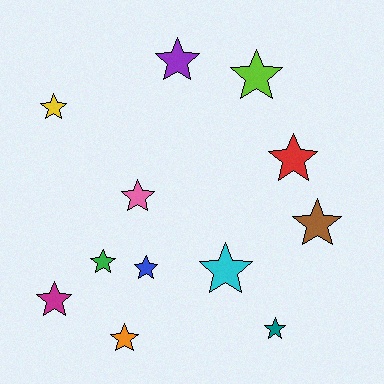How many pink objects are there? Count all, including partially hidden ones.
There is 1 pink object.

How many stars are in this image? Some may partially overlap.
There are 12 stars.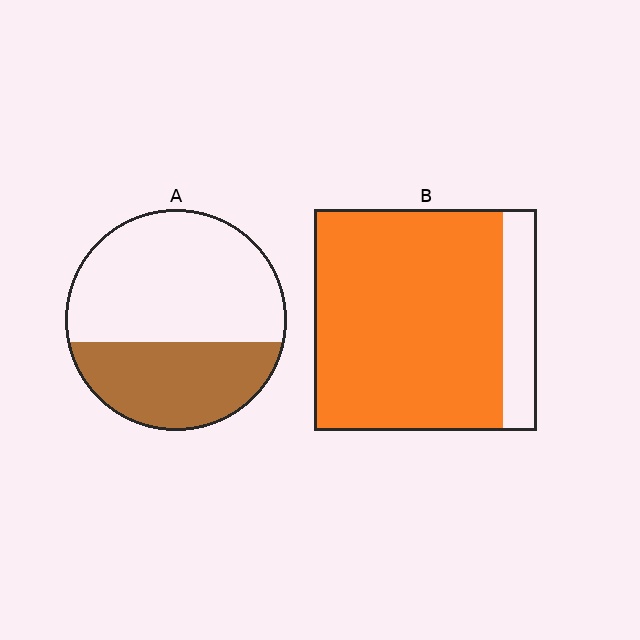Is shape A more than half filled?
No.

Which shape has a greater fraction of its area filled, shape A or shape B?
Shape B.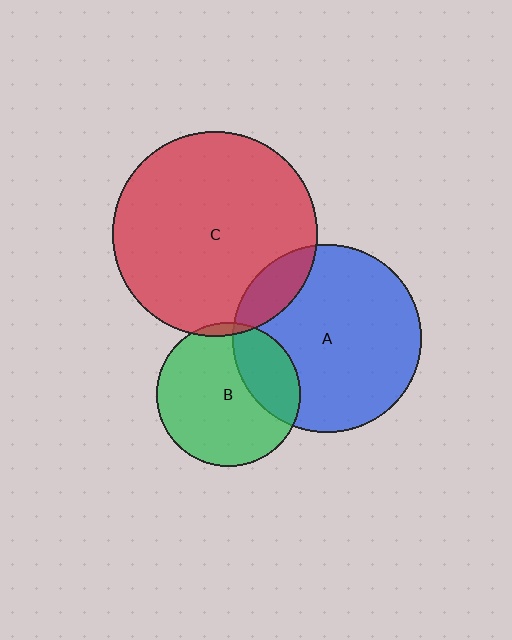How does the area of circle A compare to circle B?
Approximately 1.7 times.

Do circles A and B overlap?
Yes.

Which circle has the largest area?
Circle C (red).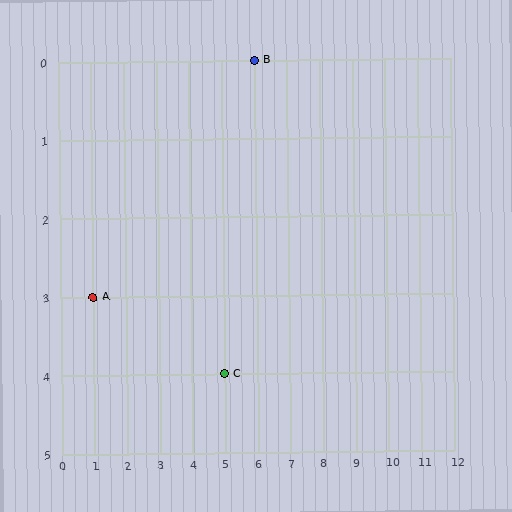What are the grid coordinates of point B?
Point B is at grid coordinates (6, 0).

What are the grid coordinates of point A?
Point A is at grid coordinates (1, 3).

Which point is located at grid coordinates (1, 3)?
Point A is at (1, 3).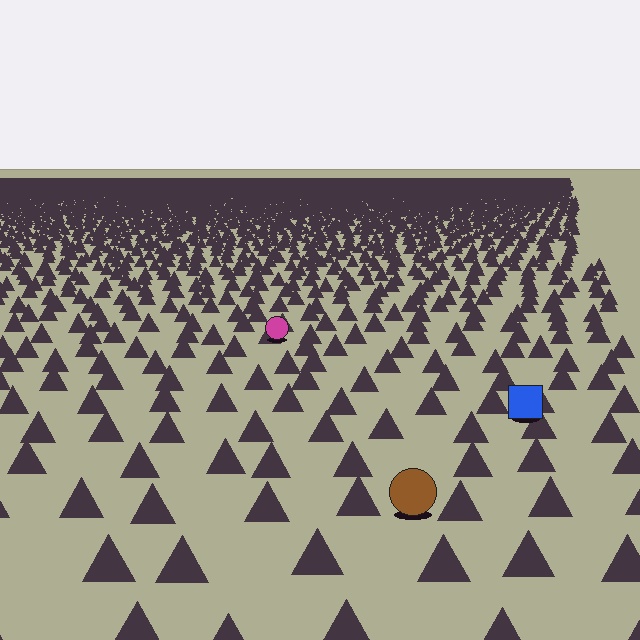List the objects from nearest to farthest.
From nearest to farthest: the brown circle, the blue square, the magenta circle.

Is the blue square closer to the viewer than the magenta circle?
Yes. The blue square is closer — you can tell from the texture gradient: the ground texture is coarser near it.